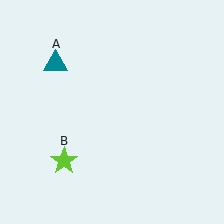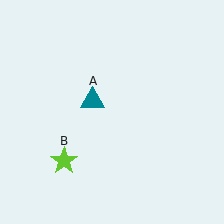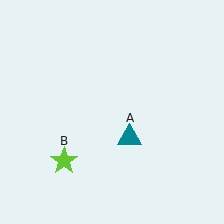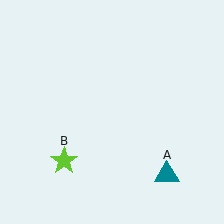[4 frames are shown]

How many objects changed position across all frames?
1 object changed position: teal triangle (object A).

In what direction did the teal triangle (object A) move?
The teal triangle (object A) moved down and to the right.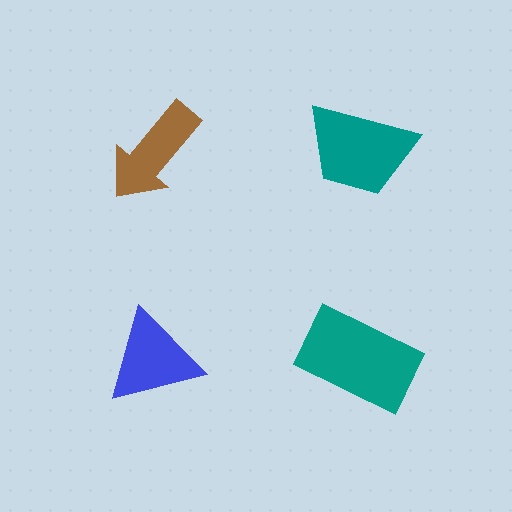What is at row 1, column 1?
A brown arrow.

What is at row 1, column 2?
A teal trapezoid.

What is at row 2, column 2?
A teal rectangle.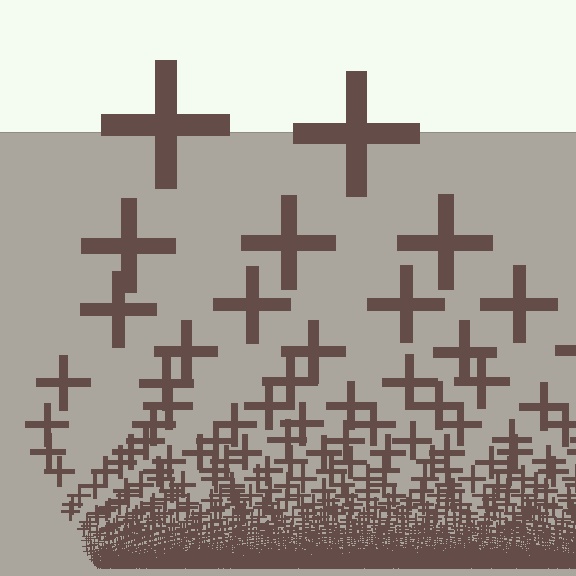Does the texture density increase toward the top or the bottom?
Density increases toward the bottom.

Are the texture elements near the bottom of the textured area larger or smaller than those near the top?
Smaller. The gradient is inverted — elements near the bottom are smaller and denser.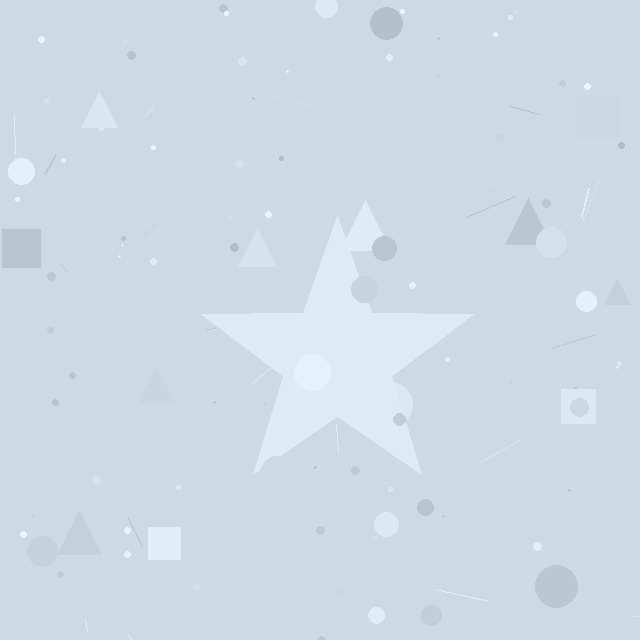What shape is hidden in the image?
A star is hidden in the image.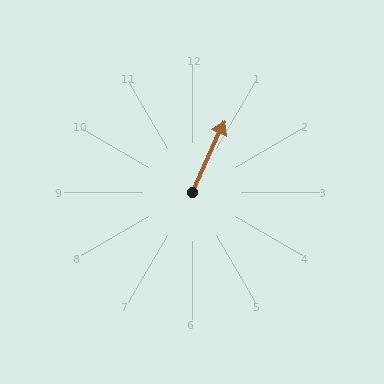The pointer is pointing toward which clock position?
Roughly 1 o'clock.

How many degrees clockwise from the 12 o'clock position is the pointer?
Approximately 25 degrees.